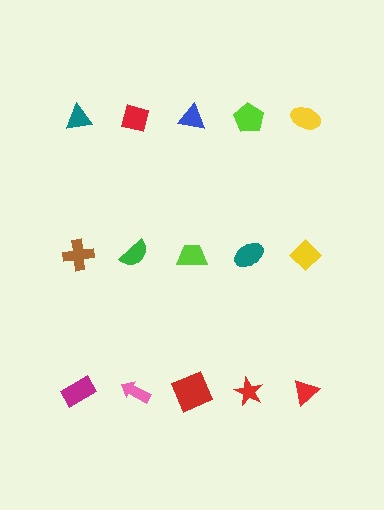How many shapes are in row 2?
5 shapes.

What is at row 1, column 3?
A blue triangle.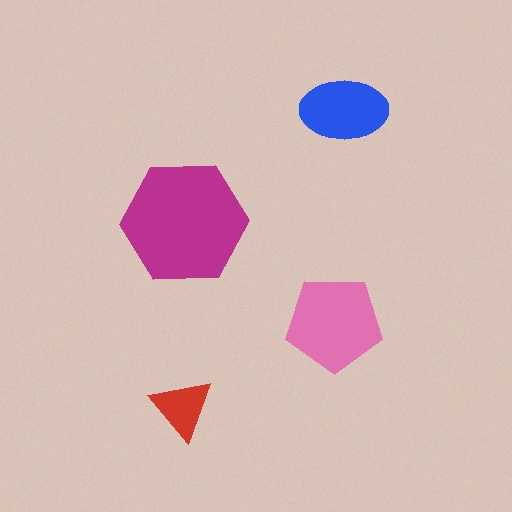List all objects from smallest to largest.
The red triangle, the blue ellipse, the pink pentagon, the magenta hexagon.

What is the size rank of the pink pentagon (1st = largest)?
2nd.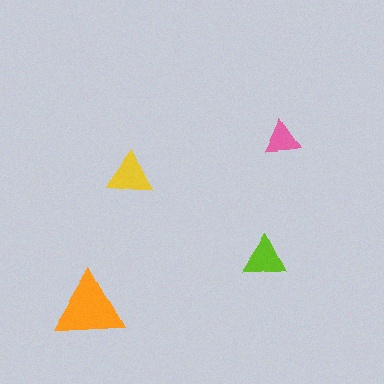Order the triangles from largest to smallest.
the orange one, the yellow one, the lime one, the pink one.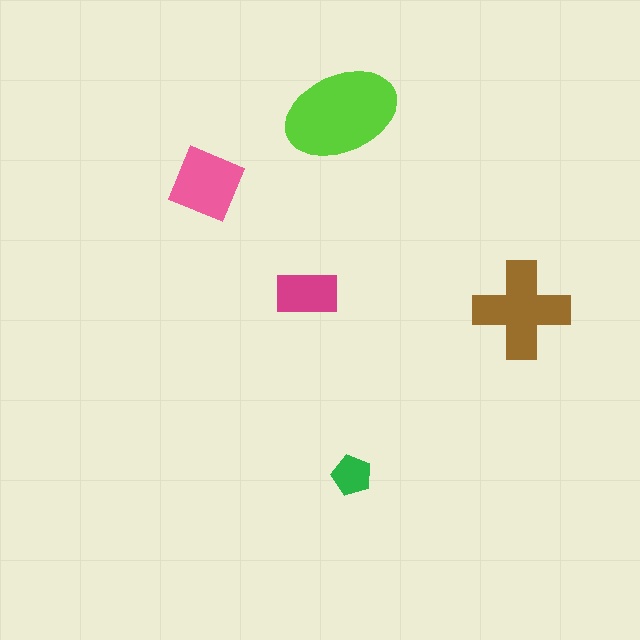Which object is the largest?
The lime ellipse.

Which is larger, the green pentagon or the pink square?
The pink square.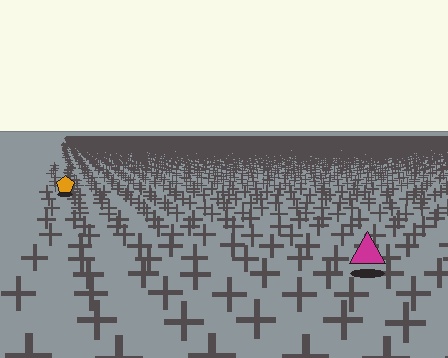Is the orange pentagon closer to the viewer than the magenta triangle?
No. The magenta triangle is closer — you can tell from the texture gradient: the ground texture is coarser near it.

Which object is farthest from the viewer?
The orange pentagon is farthest from the viewer. It appears smaller and the ground texture around it is denser.